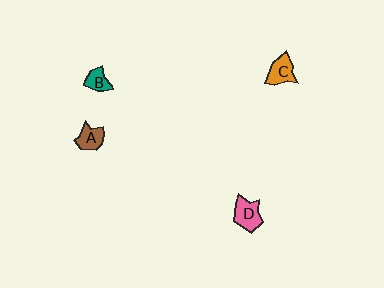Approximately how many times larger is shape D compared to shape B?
Approximately 1.6 times.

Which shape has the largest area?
Shape D (pink).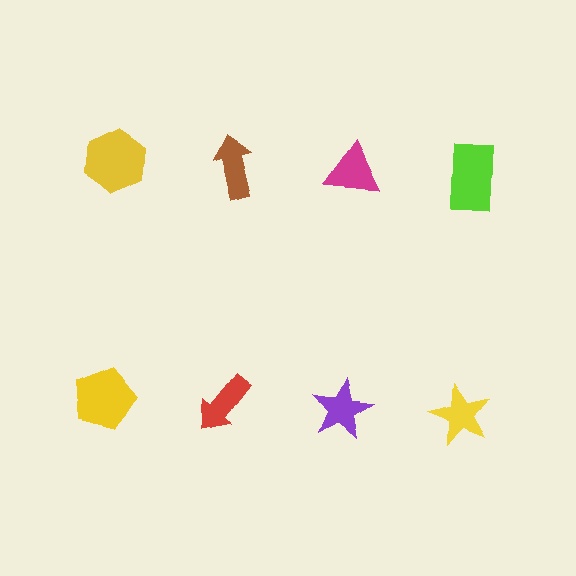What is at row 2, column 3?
A purple star.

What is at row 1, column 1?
A yellow hexagon.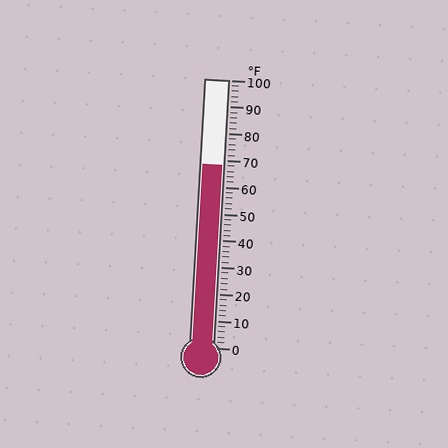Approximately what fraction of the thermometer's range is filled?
The thermometer is filled to approximately 70% of its range.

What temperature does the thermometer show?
The thermometer shows approximately 68°F.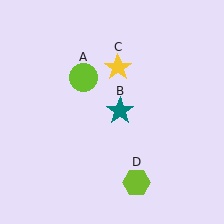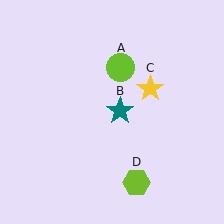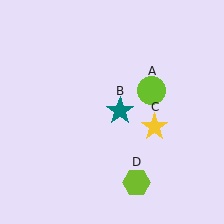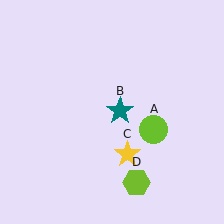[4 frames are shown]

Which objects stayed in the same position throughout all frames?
Teal star (object B) and lime hexagon (object D) remained stationary.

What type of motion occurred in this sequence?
The lime circle (object A), yellow star (object C) rotated clockwise around the center of the scene.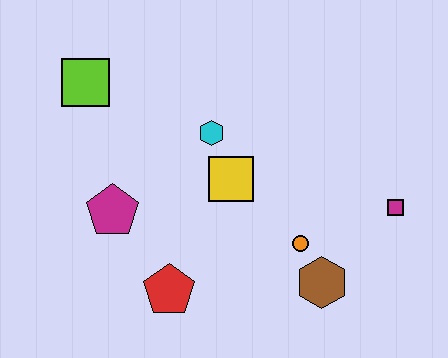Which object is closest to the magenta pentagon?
The red pentagon is closest to the magenta pentagon.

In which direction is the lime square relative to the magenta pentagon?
The lime square is above the magenta pentagon.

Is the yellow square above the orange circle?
Yes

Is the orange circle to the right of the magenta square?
No